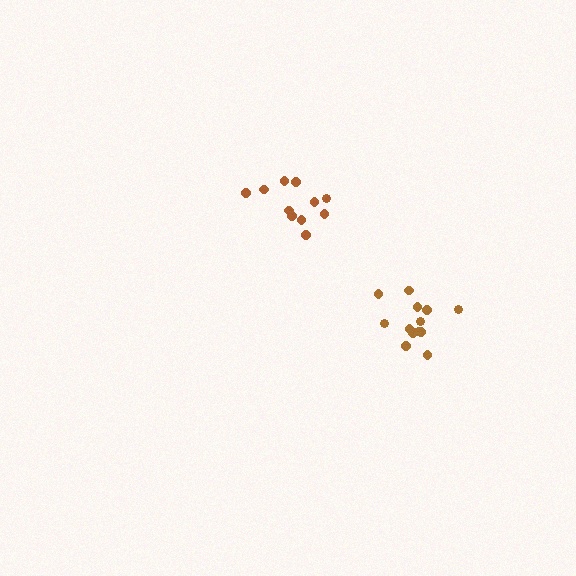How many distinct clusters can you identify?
There are 2 distinct clusters.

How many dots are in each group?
Group 1: 11 dots, Group 2: 13 dots (24 total).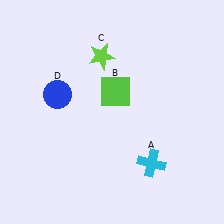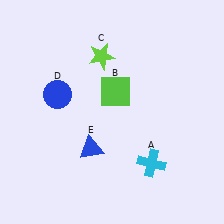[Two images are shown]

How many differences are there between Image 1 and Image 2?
There is 1 difference between the two images.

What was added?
A blue triangle (E) was added in Image 2.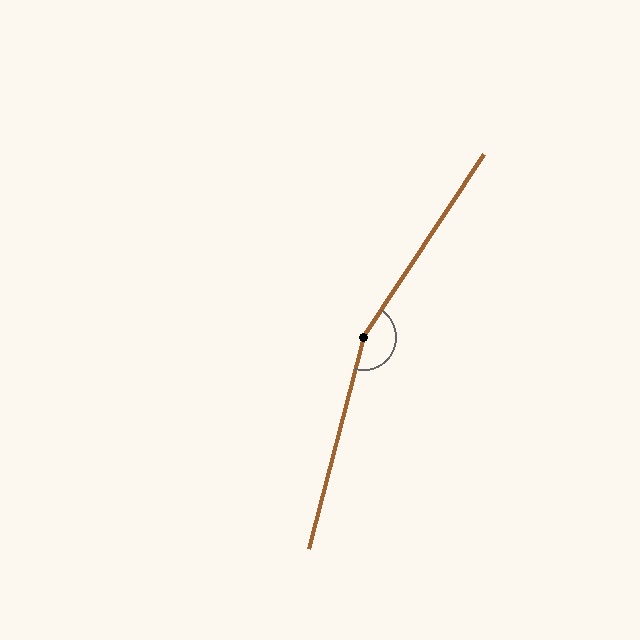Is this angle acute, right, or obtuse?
It is obtuse.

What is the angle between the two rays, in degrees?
Approximately 161 degrees.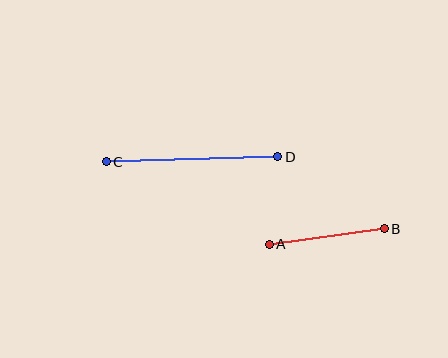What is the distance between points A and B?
The distance is approximately 116 pixels.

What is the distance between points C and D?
The distance is approximately 172 pixels.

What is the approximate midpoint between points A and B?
The midpoint is at approximately (327, 236) pixels.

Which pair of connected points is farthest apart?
Points C and D are farthest apart.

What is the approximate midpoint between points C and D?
The midpoint is at approximately (192, 159) pixels.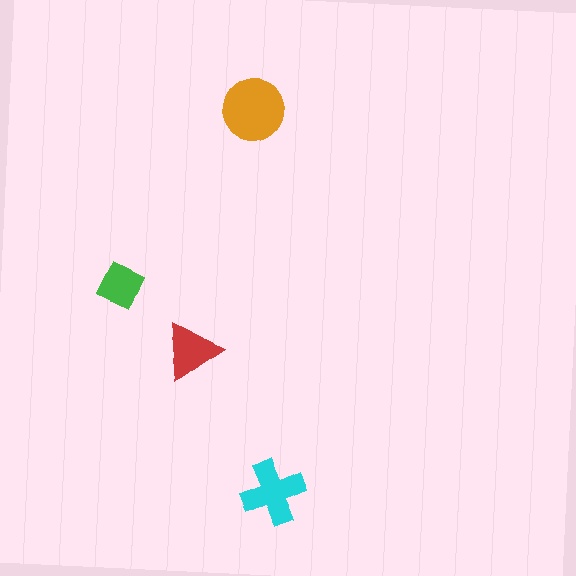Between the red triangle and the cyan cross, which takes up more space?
The cyan cross.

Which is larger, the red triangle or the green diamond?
The red triangle.